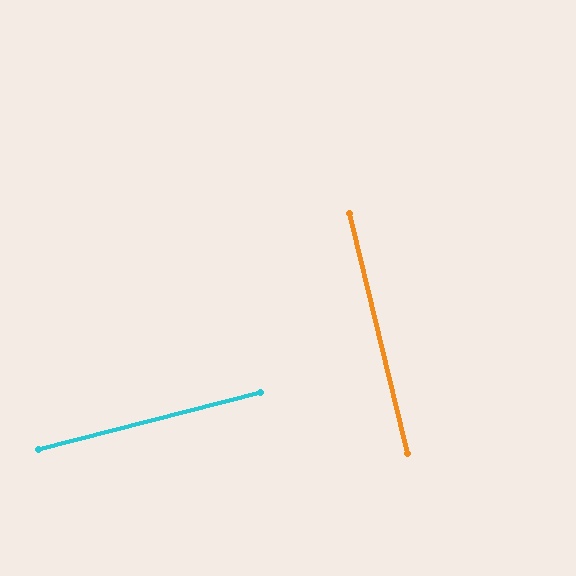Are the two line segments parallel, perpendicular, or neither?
Perpendicular — they meet at approximately 89°.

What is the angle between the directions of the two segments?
Approximately 89 degrees.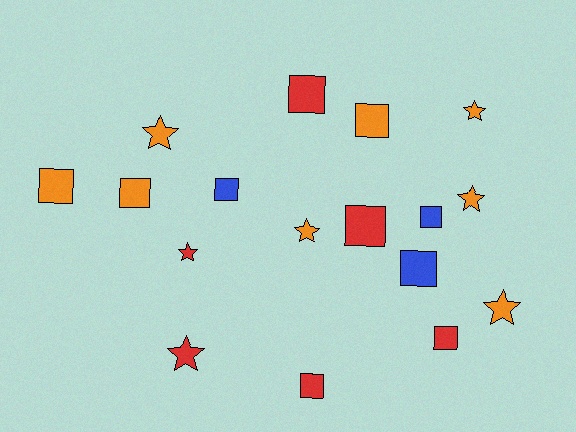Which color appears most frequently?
Orange, with 8 objects.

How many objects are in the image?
There are 17 objects.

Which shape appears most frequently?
Square, with 10 objects.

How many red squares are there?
There are 4 red squares.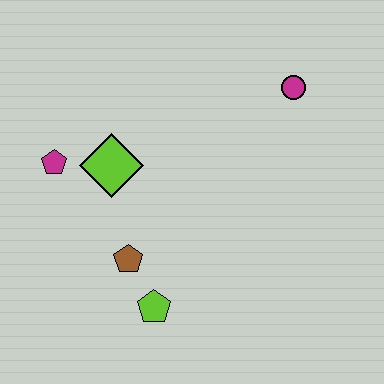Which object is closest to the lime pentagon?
The brown pentagon is closest to the lime pentagon.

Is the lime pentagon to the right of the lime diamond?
Yes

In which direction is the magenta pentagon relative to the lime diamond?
The magenta pentagon is to the left of the lime diamond.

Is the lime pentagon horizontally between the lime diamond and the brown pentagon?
No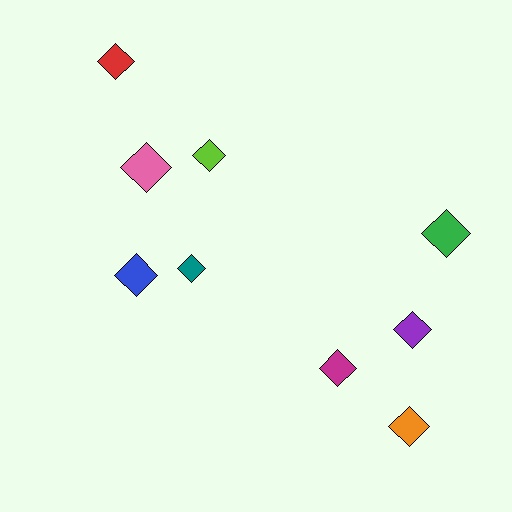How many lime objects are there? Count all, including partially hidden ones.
There is 1 lime object.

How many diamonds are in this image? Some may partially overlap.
There are 9 diamonds.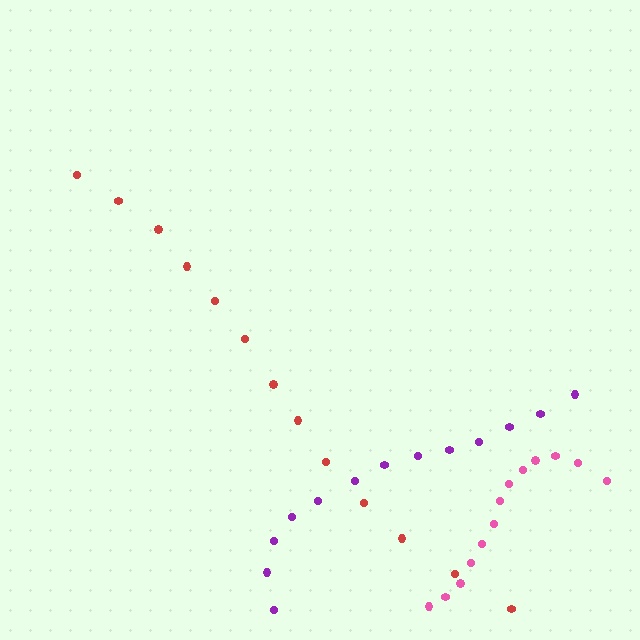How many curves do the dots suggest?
There are 3 distinct paths.